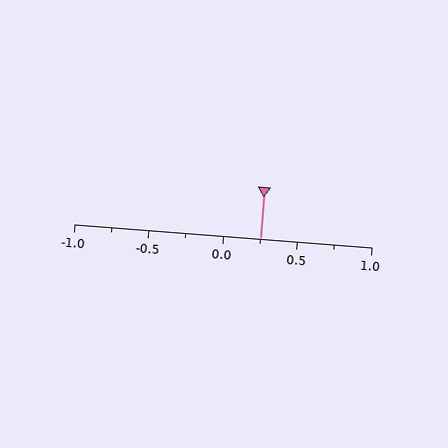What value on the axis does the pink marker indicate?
The marker indicates approximately 0.25.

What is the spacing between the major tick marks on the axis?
The major ticks are spaced 0.5 apart.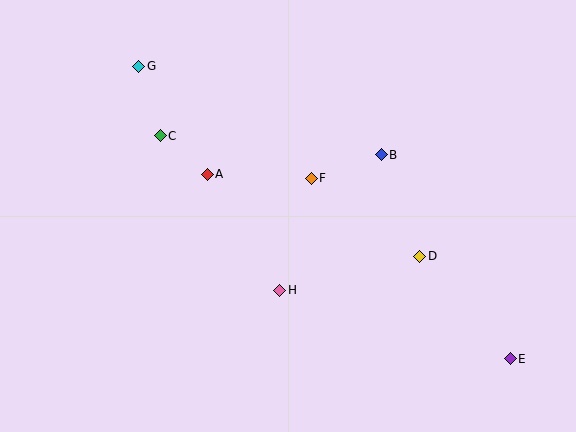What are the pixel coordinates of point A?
Point A is at (207, 174).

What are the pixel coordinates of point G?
Point G is at (139, 66).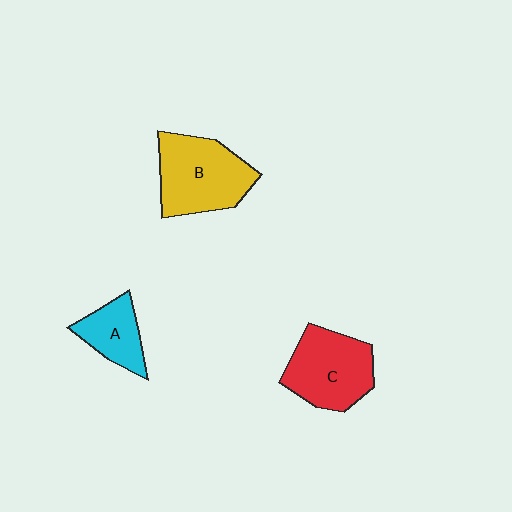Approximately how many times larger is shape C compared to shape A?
Approximately 1.7 times.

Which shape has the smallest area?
Shape A (cyan).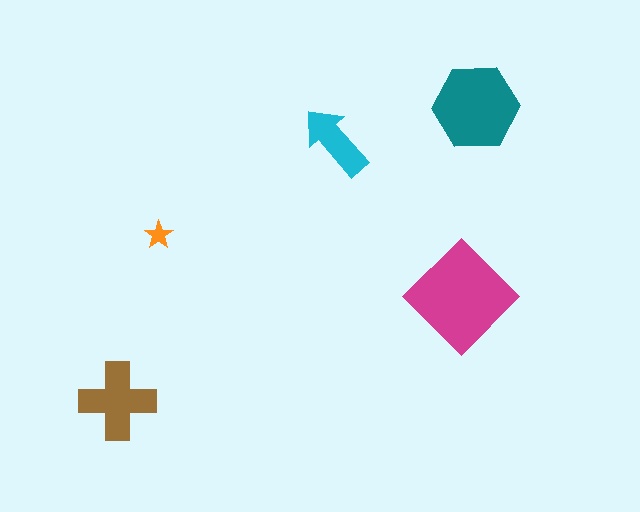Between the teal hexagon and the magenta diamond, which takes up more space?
The magenta diamond.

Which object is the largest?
The magenta diamond.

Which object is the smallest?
The orange star.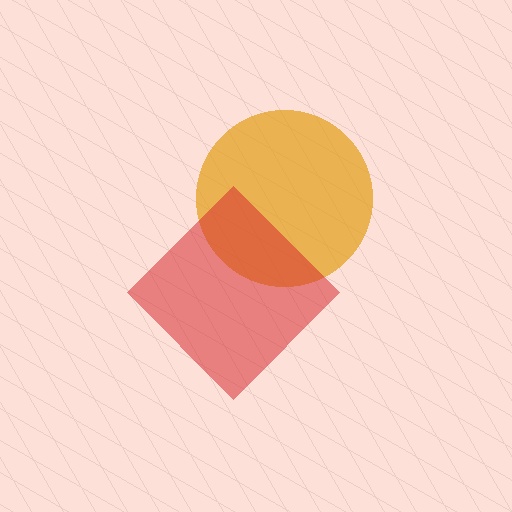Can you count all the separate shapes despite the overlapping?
Yes, there are 2 separate shapes.